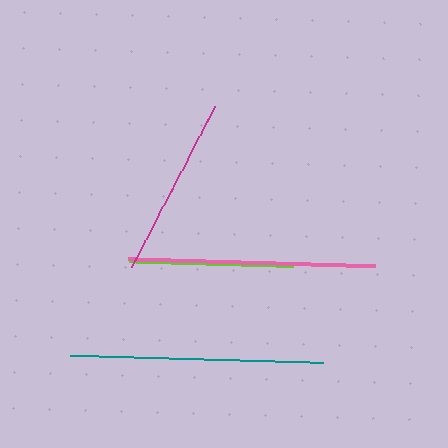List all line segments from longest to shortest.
From longest to shortest: teal, pink, magenta, lime.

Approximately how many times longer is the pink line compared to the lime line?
The pink line is approximately 1.5 times the length of the lime line.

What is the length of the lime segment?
The lime segment is approximately 164 pixels long.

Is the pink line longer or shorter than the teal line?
The teal line is longer than the pink line.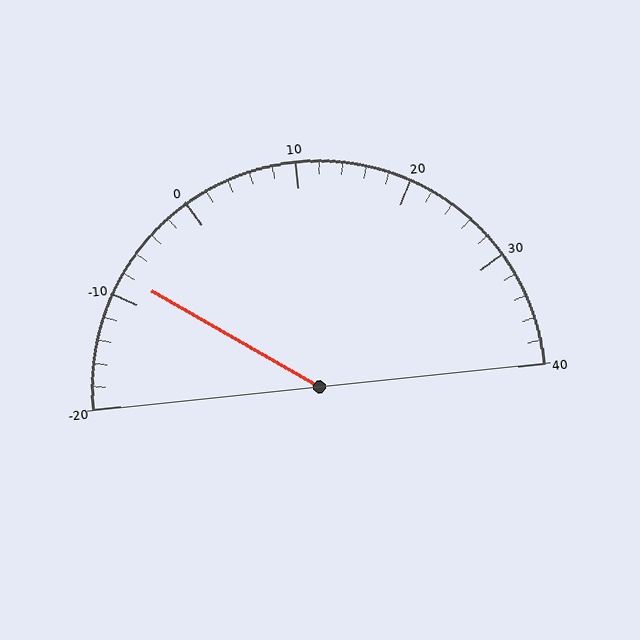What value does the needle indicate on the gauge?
The needle indicates approximately -8.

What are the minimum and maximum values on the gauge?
The gauge ranges from -20 to 40.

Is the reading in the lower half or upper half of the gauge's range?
The reading is in the lower half of the range (-20 to 40).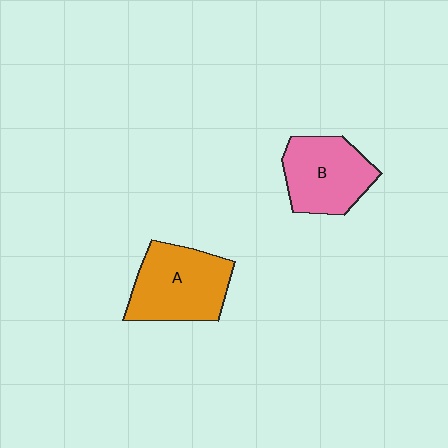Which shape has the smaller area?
Shape B (pink).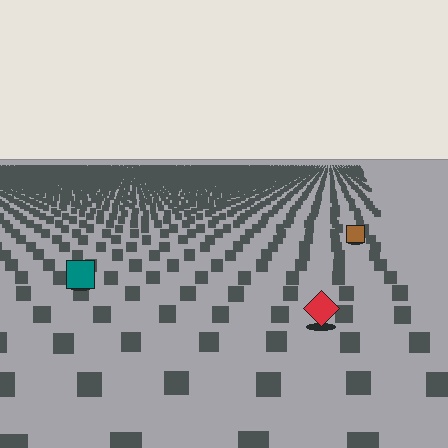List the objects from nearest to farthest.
From nearest to farthest: the red diamond, the teal square, the brown square.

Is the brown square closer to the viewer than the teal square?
No. The teal square is closer — you can tell from the texture gradient: the ground texture is coarser near it.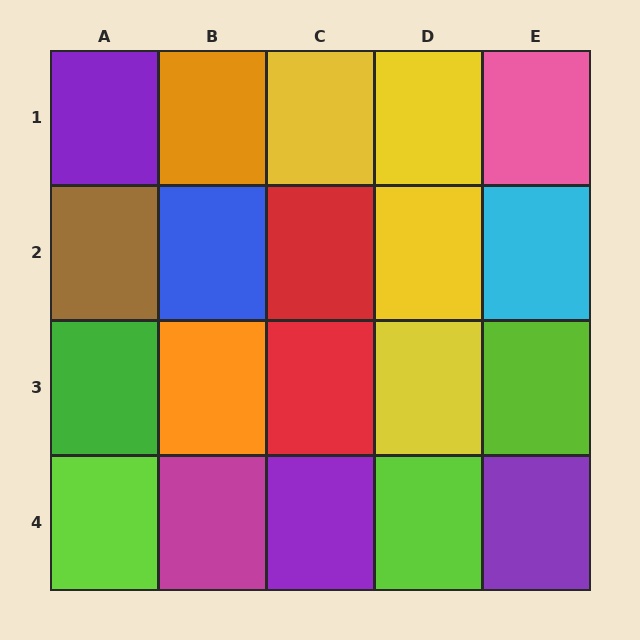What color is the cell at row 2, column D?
Yellow.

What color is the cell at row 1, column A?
Purple.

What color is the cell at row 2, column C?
Red.